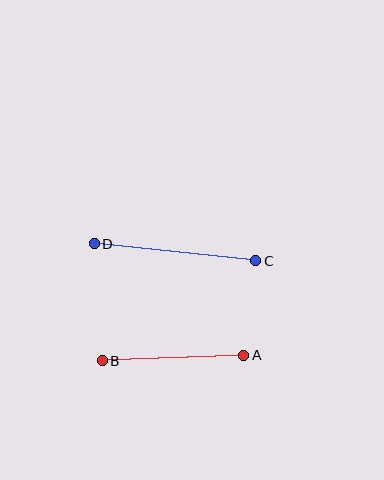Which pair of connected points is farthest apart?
Points C and D are farthest apart.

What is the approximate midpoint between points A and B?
The midpoint is at approximately (173, 358) pixels.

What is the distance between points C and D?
The distance is approximately 162 pixels.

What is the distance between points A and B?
The distance is approximately 141 pixels.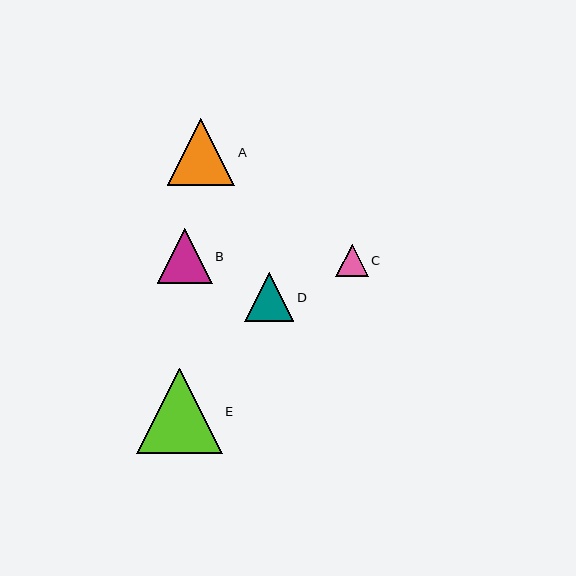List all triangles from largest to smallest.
From largest to smallest: E, A, B, D, C.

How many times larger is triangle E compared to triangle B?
Triangle E is approximately 1.6 times the size of triangle B.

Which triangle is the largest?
Triangle E is the largest with a size of approximately 86 pixels.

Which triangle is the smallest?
Triangle C is the smallest with a size of approximately 33 pixels.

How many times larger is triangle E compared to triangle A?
Triangle E is approximately 1.3 times the size of triangle A.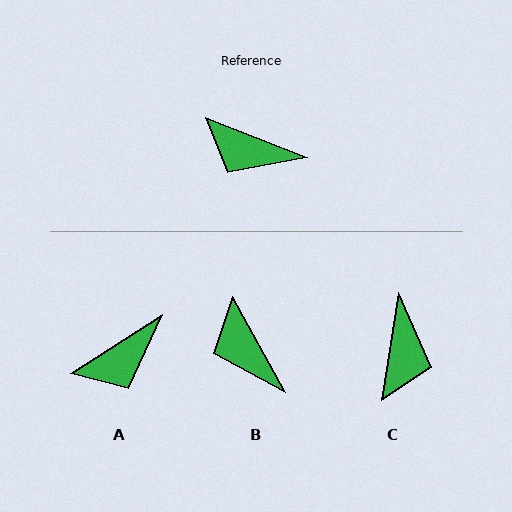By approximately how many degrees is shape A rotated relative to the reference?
Approximately 54 degrees counter-clockwise.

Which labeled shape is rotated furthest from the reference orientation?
C, about 103 degrees away.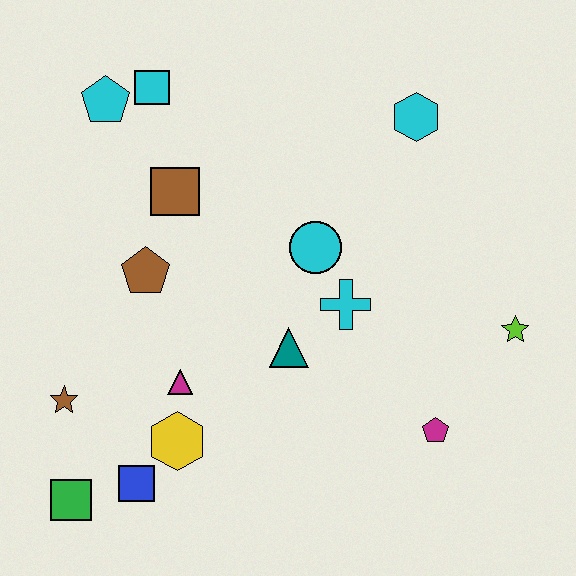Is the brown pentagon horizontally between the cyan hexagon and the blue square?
Yes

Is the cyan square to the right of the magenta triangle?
No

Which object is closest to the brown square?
The brown pentagon is closest to the brown square.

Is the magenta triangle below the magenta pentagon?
No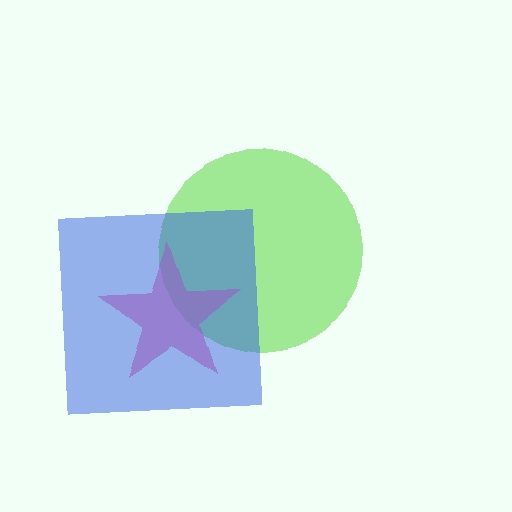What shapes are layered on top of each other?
The layered shapes are: a lime circle, a pink star, a blue square.